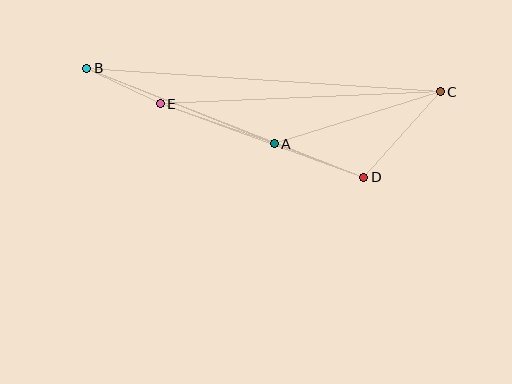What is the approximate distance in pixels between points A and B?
The distance between A and B is approximately 202 pixels.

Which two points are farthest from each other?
Points B and C are farthest from each other.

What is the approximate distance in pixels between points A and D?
The distance between A and D is approximately 96 pixels.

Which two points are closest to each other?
Points B and E are closest to each other.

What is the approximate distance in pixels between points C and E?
The distance between C and E is approximately 280 pixels.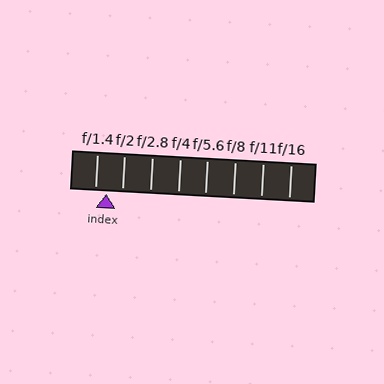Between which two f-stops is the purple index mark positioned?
The index mark is between f/1.4 and f/2.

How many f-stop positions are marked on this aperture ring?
There are 8 f-stop positions marked.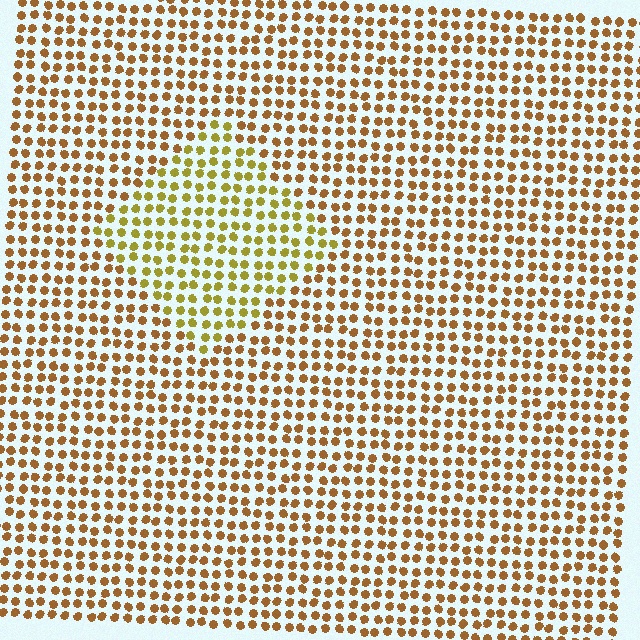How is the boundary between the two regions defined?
The boundary is defined purely by a slight shift in hue (about 29 degrees). Spacing, size, and orientation are identical on both sides.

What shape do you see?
I see a diamond.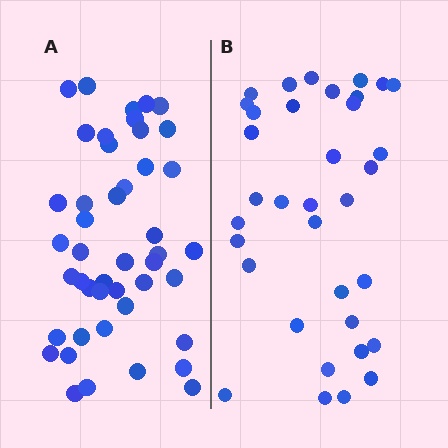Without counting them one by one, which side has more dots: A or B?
Region A (the left region) has more dots.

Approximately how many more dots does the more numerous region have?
Region A has roughly 10 or so more dots than region B.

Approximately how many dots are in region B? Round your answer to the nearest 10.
About 40 dots. (The exact count is 35, which rounds to 40.)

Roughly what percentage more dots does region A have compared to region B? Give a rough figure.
About 30% more.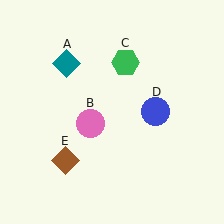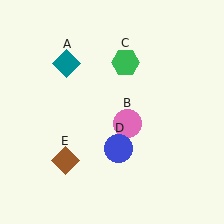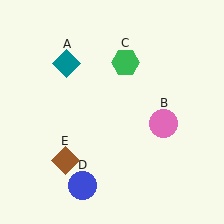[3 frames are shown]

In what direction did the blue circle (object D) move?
The blue circle (object D) moved down and to the left.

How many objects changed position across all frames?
2 objects changed position: pink circle (object B), blue circle (object D).